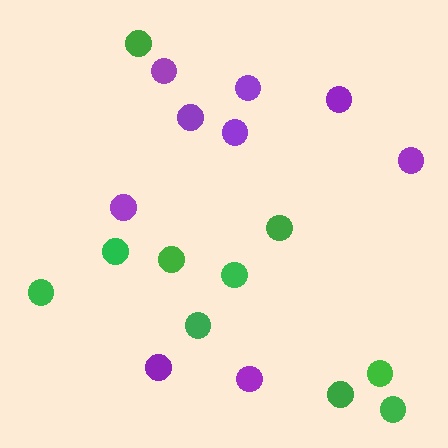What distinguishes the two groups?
There are 2 groups: one group of green circles (10) and one group of purple circles (9).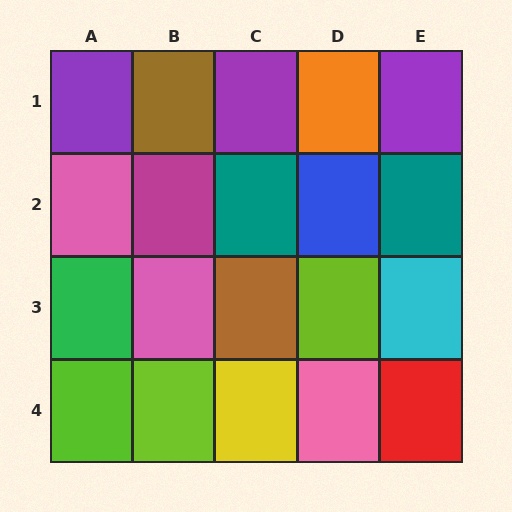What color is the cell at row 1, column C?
Purple.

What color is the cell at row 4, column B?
Lime.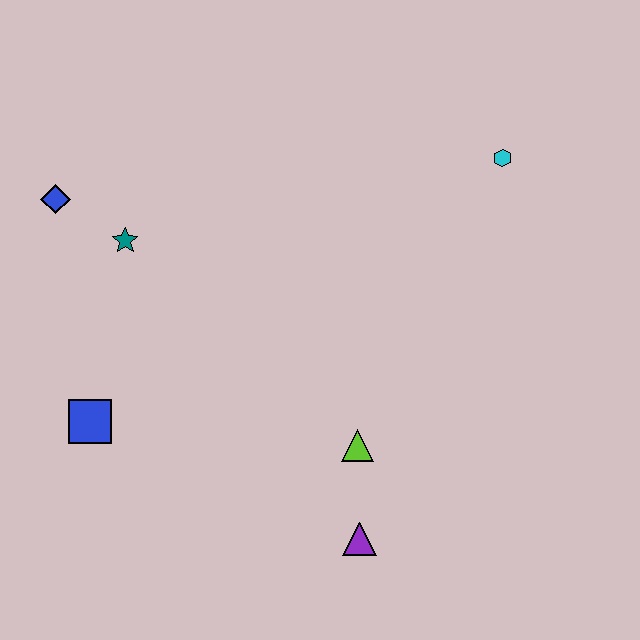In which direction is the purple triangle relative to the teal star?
The purple triangle is below the teal star.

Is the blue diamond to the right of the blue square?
No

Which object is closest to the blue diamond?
The teal star is closest to the blue diamond.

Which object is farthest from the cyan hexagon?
The blue square is farthest from the cyan hexagon.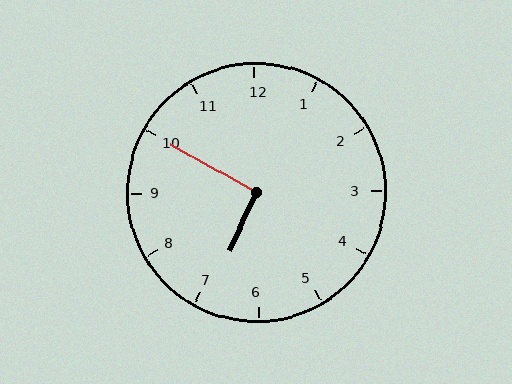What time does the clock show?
6:50.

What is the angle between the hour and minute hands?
Approximately 95 degrees.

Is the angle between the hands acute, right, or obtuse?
It is right.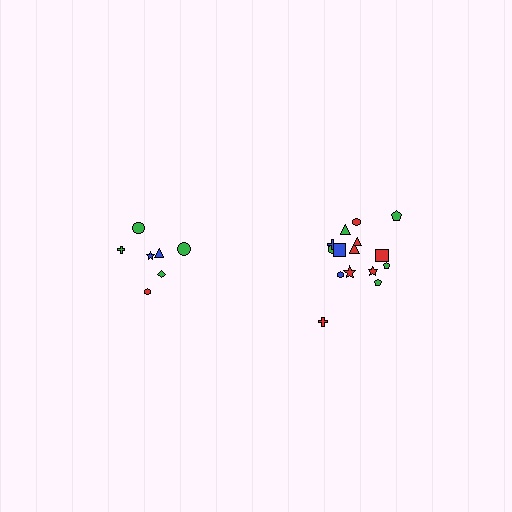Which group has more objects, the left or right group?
The right group.